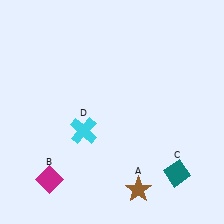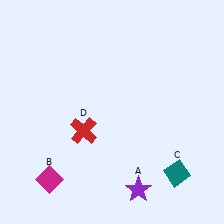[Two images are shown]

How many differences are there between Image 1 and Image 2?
There are 2 differences between the two images.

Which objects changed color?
A changed from brown to purple. D changed from cyan to red.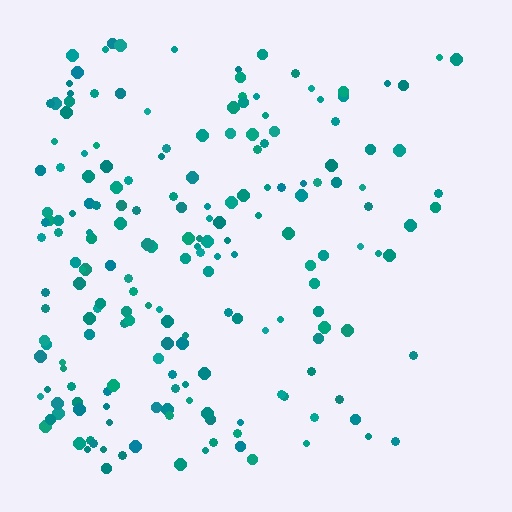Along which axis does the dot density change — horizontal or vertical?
Horizontal.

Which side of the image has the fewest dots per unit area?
The right.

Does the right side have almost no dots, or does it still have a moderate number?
Still a moderate number, just noticeably fewer than the left.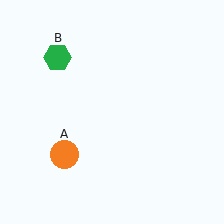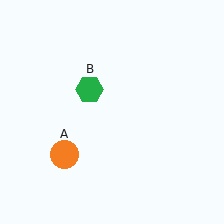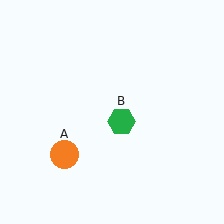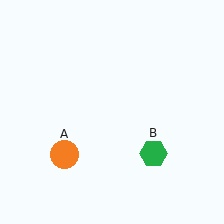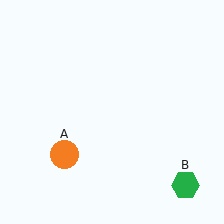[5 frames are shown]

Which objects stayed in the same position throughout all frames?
Orange circle (object A) remained stationary.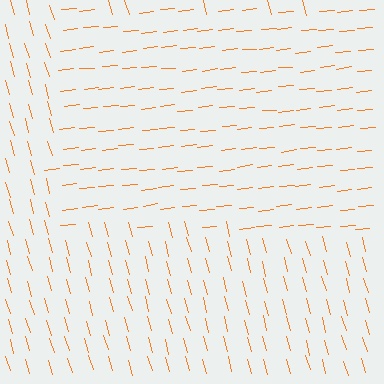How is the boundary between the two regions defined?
The boundary is defined purely by a change in line orientation (approximately 80 degrees difference). All lines are the same color and thickness.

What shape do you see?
I see a rectangle.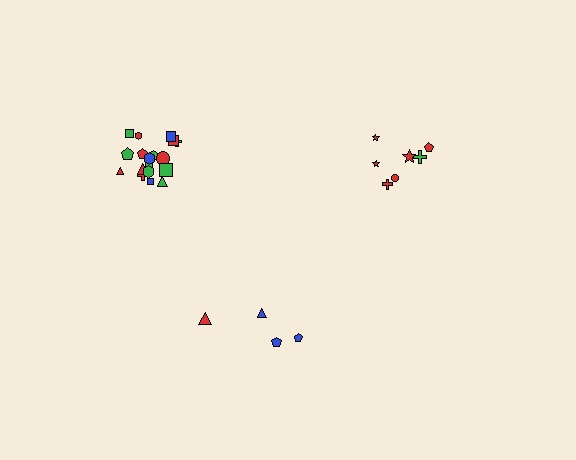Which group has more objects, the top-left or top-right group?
The top-left group.